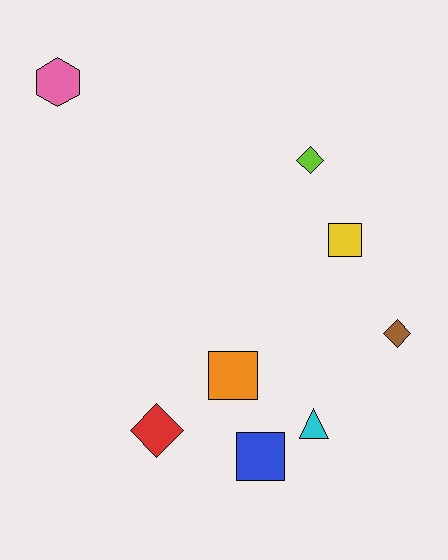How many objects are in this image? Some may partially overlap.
There are 8 objects.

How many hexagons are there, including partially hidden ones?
There is 1 hexagon.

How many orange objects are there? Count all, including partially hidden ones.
There is 1 orange object.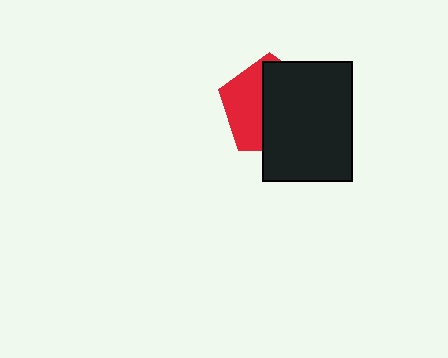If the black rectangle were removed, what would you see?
You would see the complete red pentagon.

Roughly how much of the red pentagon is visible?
A small part of it is visible (roughly 40%).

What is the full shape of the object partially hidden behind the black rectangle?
The partially hidden object is a red pentagon.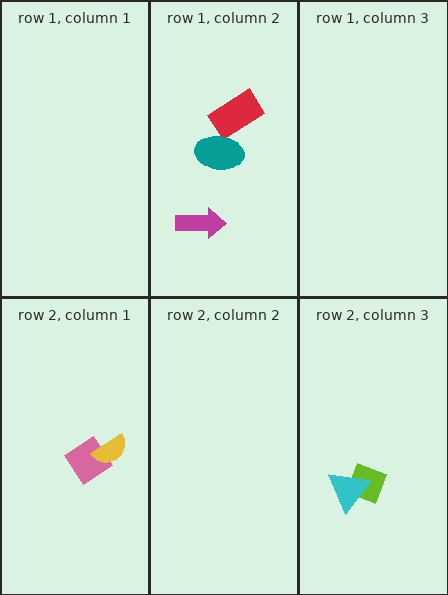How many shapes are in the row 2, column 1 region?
2.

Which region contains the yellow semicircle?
The row 2, column 1 region.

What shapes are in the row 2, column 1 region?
The pink diamond, the yellow semicircle.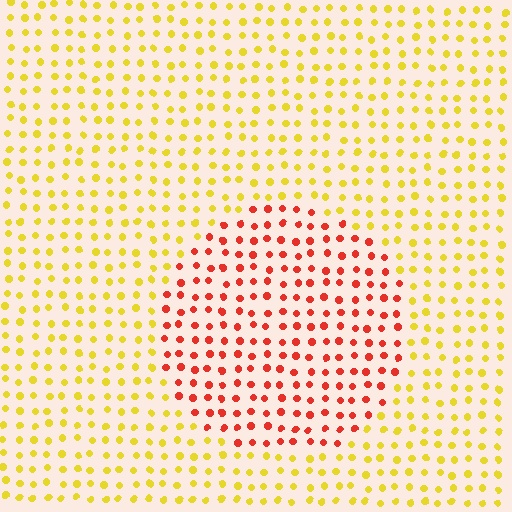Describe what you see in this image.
The image is filled with small yellow elements in a uniform arrangement. A circle-shaped region is visible where the elements are tinted to a slightly different hue, forming a subtle color boundary.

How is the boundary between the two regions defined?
The boundary is defined purely by a slight shift in hue (about 53 degrees). Spacing, size, and orientation are identical on both sides.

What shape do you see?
I see a circle.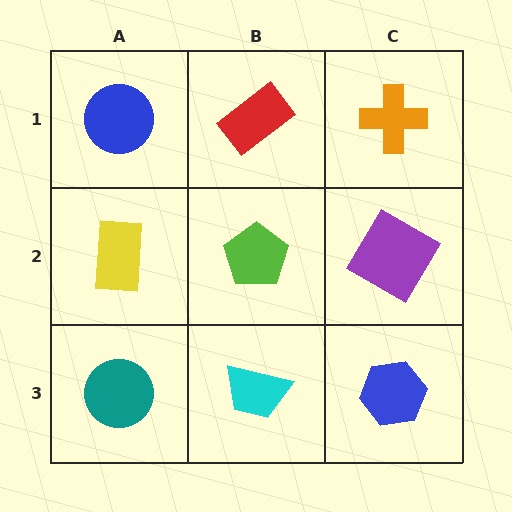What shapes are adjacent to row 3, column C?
A purple diamond (row 2, column C), a cyan trapezoid (row 3, column B).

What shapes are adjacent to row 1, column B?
A lime pentagon (row 2, column B), a blue circle (row 1, column A), an orange cross (row 1, column C).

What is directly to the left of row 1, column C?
A red rectangle.